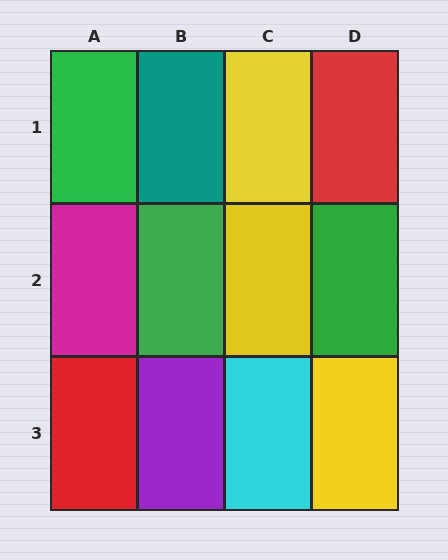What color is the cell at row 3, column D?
Yellow.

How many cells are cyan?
1 cell is cyan.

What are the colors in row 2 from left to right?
Magenta, green, yellow, green.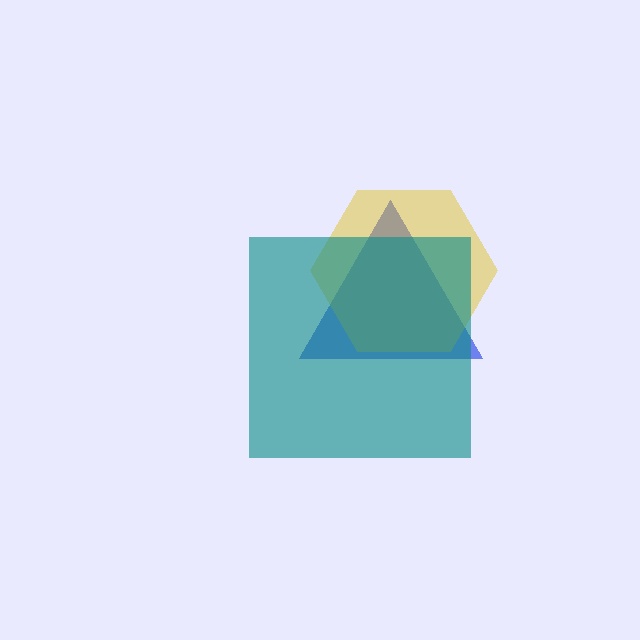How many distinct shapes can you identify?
There are 3 distinct shapes: a blue triangle, a yellow hexagon, a teal square.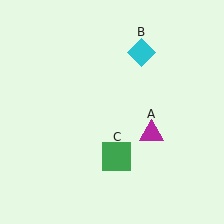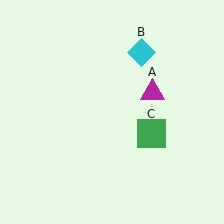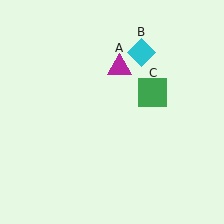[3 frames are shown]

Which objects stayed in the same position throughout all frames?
Cyan diamond (object B) remained stationary.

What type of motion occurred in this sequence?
The magenta triangle (object A), green square (object C) rotated counterclockwise around the center of the scene.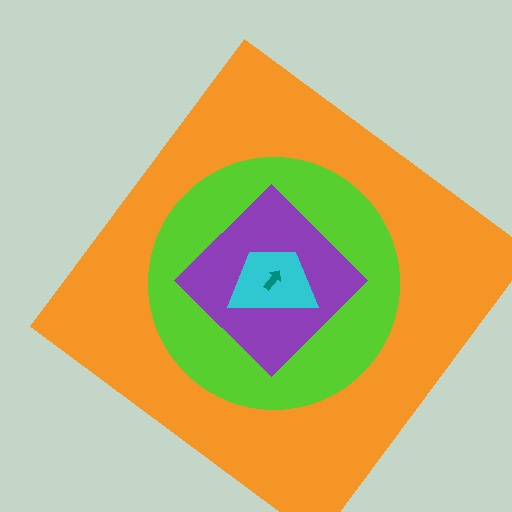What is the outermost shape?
The orange diamond.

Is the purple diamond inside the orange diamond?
Yes.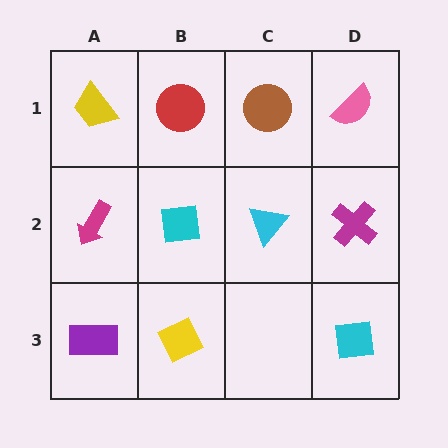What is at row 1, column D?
A pink semicircle.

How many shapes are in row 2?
4 shapes.